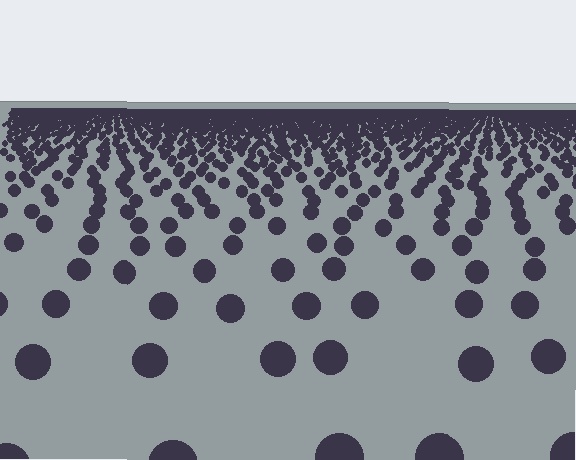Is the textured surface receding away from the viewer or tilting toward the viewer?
The surface is receding away from the viewer. Texture elements get smaller and denser toward the top.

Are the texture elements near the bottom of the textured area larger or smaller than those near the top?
Larger. Near the bottom, elements are closer to the viewer and appear at a bigger on-screen size.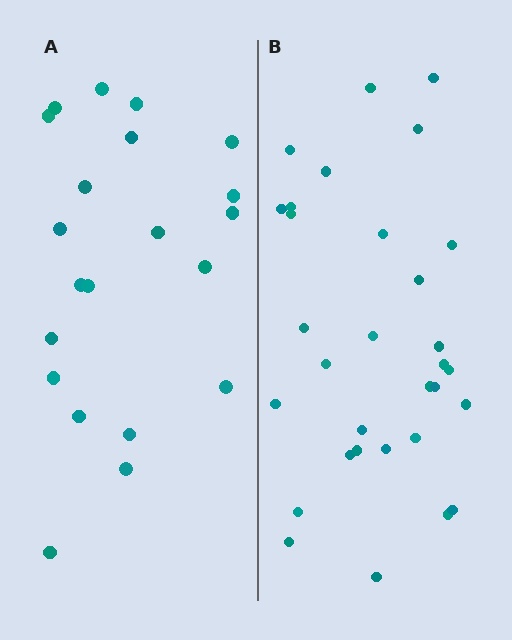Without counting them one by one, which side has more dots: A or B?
Region B (the right region) has more dots.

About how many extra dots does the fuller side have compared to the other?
Region B has roughly 10 or so more dots than region A.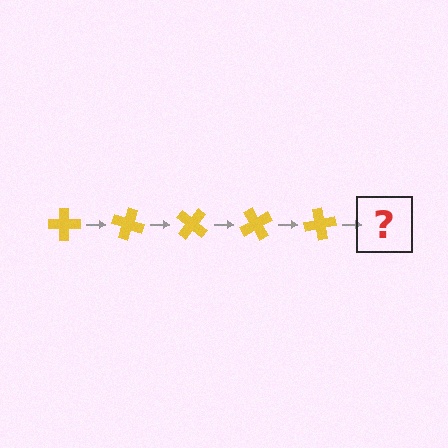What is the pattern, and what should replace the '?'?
The pattern is that the cross rotates 20 degrees each step. The '?' should be a yellow cross rotated 100 degrees.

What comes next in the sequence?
The next element should be a yellow cross rotated 100 degrees.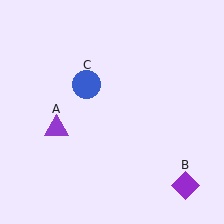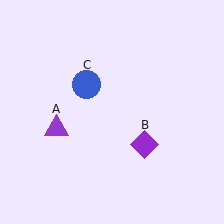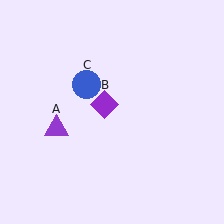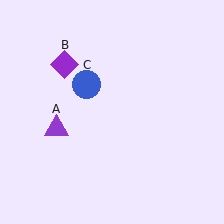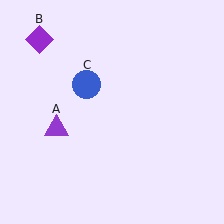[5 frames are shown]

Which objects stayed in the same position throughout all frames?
Purple triangle (object A) and blue circle (object C) remained stationary.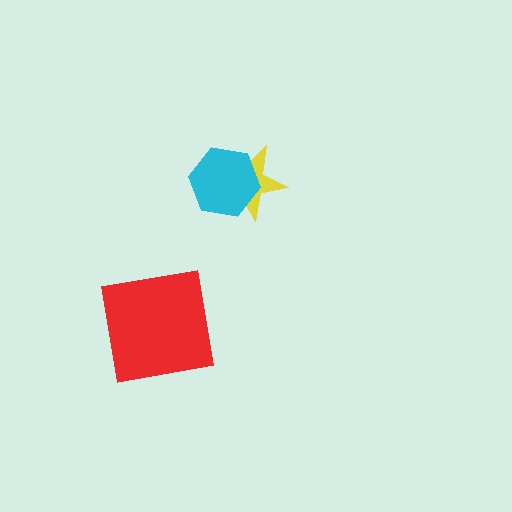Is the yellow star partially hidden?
Yes, it is partially covered by another shape.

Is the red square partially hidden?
No, no other shape covers it.